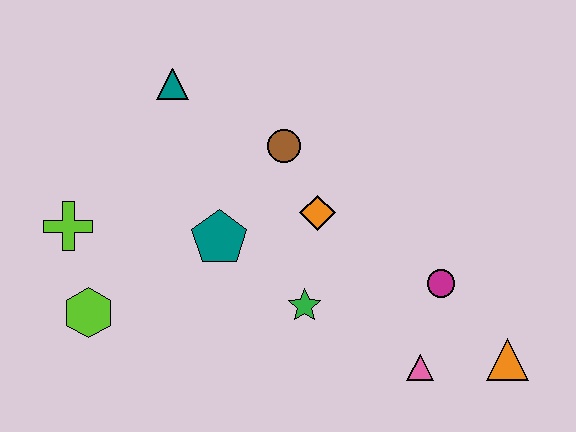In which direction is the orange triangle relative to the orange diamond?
The orange triangle is to the right of the orange diamond.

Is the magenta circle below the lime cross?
Yes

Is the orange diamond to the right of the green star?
Yes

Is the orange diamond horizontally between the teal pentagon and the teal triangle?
No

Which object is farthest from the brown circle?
The orange triangle is farthest from the brown circle.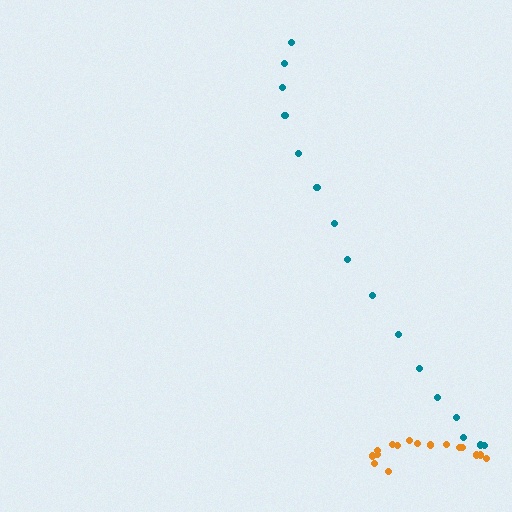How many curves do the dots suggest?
There are 2 distinct paths.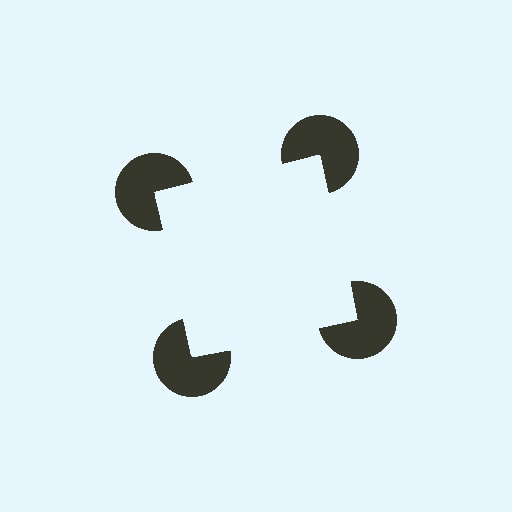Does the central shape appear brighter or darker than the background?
It typically appears slightly brighter than the background, even though no actual brightness change is drawn.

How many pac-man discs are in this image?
There are 4 — one at each vertex of the illusory square.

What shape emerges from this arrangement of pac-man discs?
An illusory square — its edges are inferred from the aligned wedge cuts in the pac-man discs, not physically drawn.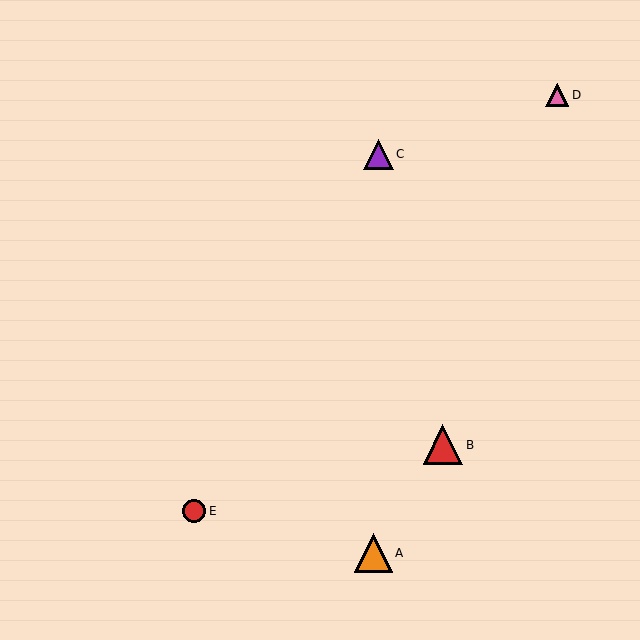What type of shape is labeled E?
Shape E is a red circle.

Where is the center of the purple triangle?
The center of the purple triangle is at (378, 154).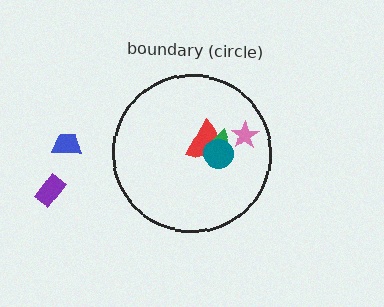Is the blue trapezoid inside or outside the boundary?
Outside.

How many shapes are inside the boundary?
4 inside, 2 outside.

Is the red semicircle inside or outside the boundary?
Inside.